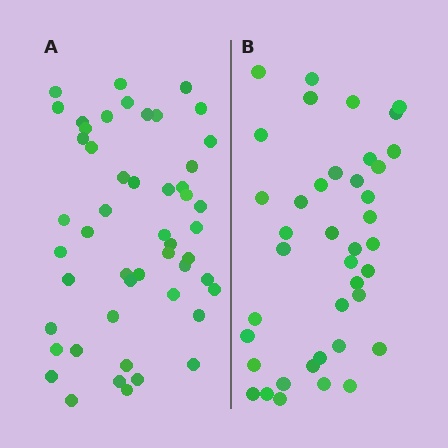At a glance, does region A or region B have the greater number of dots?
Region A (the left region) has more dots.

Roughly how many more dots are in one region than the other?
Region A has roughly 10 or so more dots than region B.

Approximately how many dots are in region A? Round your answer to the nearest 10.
About 50 dots.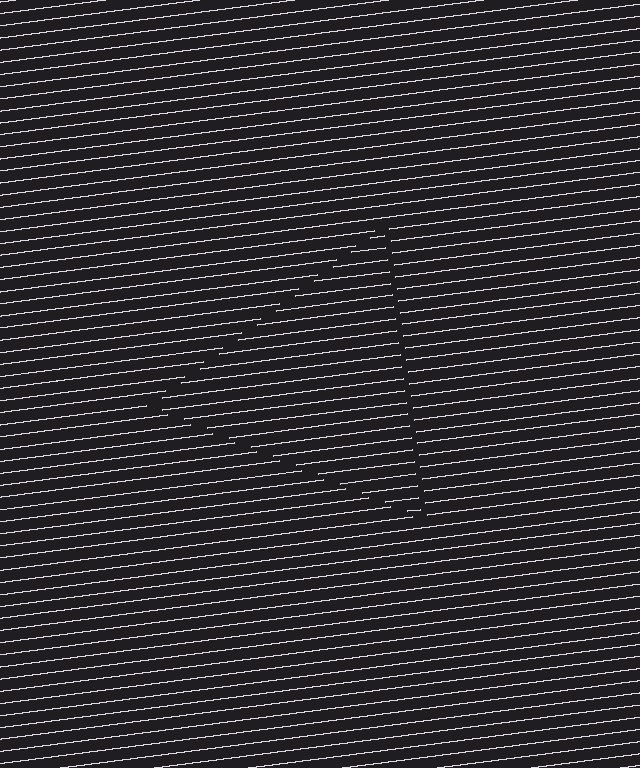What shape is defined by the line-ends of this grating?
An illusory triangle. The interior of the shape contains the same grating, shifted by half a period — the contour is defined by the phase discontinuity where line-ends from the inner and outer gratings abut.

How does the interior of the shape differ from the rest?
The interior of the shape contains the same grating, shifted by half a period — the contour is defined by the phase discontinuity where line-ends from the inner and outer gratings abut.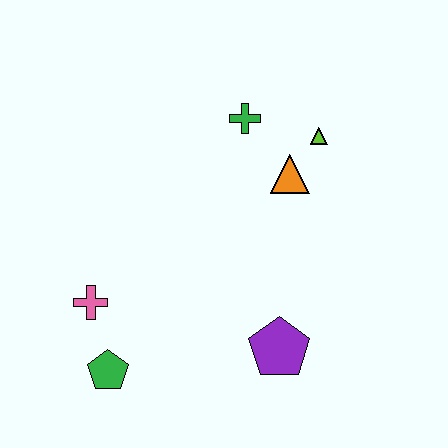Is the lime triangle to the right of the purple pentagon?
Yes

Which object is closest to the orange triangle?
The lime triangle is closest to the orange triangle.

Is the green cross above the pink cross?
Yes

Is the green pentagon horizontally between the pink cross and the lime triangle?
Yes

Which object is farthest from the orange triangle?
The green pentagon is farthest from the orange triangle.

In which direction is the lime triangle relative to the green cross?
The lime triangle is to the right of the green cross.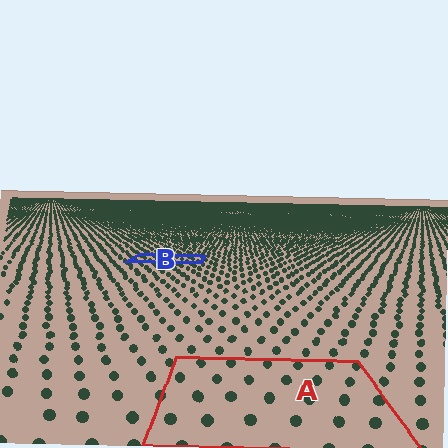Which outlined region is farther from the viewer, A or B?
Region B is farther from the viewer — the texture elements inside it appear smaller and more densely packed.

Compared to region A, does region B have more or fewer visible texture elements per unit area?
Region B has more texture elements per unit area — they are packed more densely because it is farther away.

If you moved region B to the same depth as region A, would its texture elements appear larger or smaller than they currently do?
They would appear larger. At a closer depth, the same texture elements are projected at a bigger on-screen size.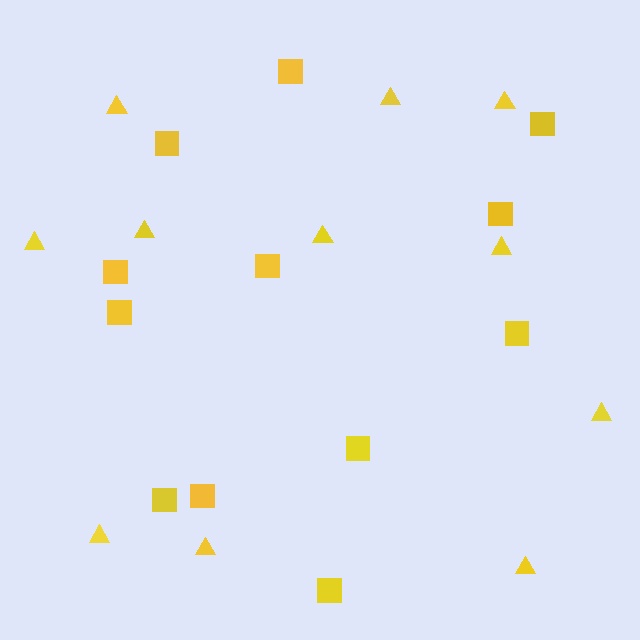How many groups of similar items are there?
There are 2 groups: one group of squares (12) and one group of triangles (11).